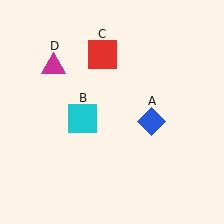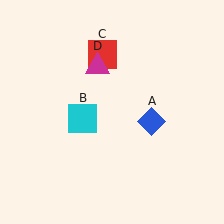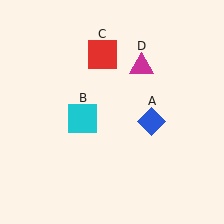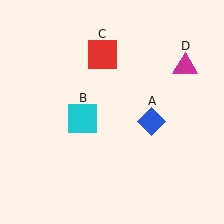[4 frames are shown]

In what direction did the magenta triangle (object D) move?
The magenta triangle (object D) moved right.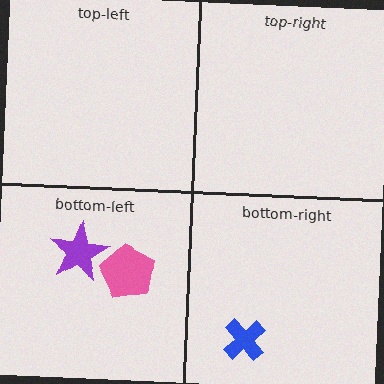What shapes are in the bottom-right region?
The blue cross.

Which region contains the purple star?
The bottom-left region.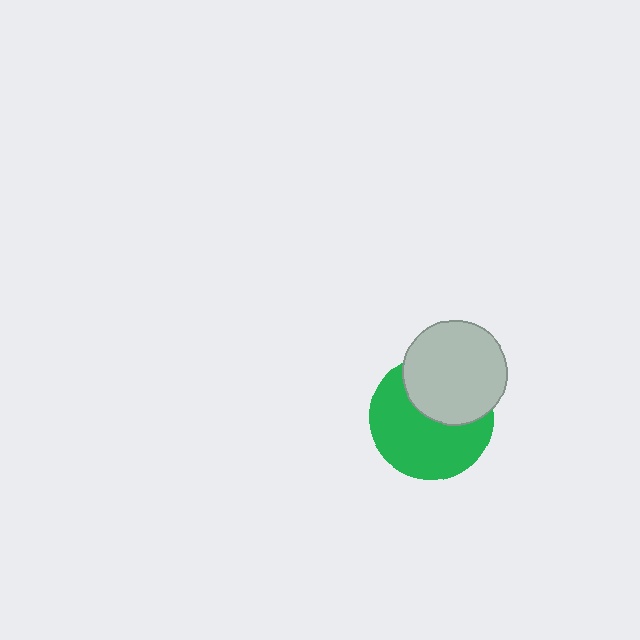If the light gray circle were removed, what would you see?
You would see the complete green circle.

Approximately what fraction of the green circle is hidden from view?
Roughly 39% of the green circle is hidden behind the light gray circle.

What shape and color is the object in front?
The object in front is a light gray circle.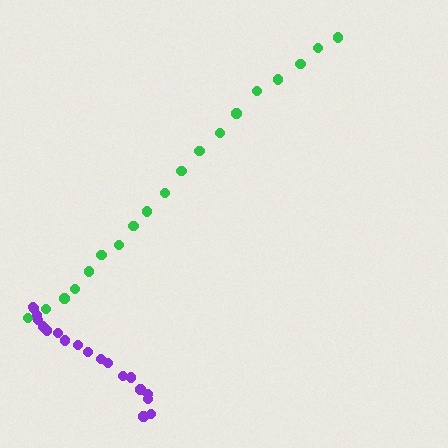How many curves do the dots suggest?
There are 2 distinct paths.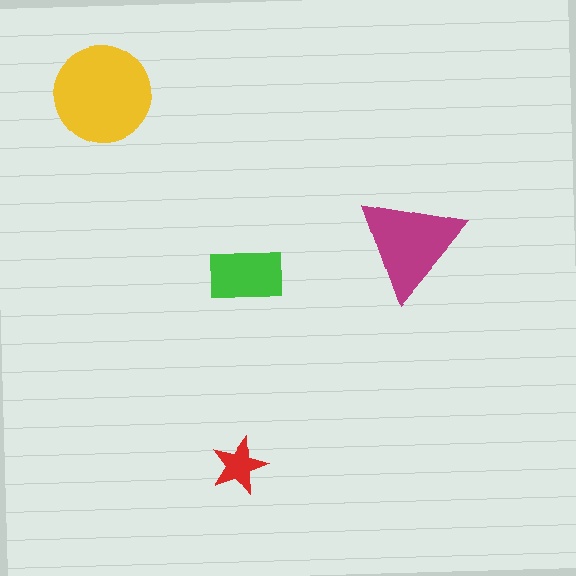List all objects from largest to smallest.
The yellow circle, the magenta triangle, the green rectangle, the red star.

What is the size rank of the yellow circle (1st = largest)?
1st.